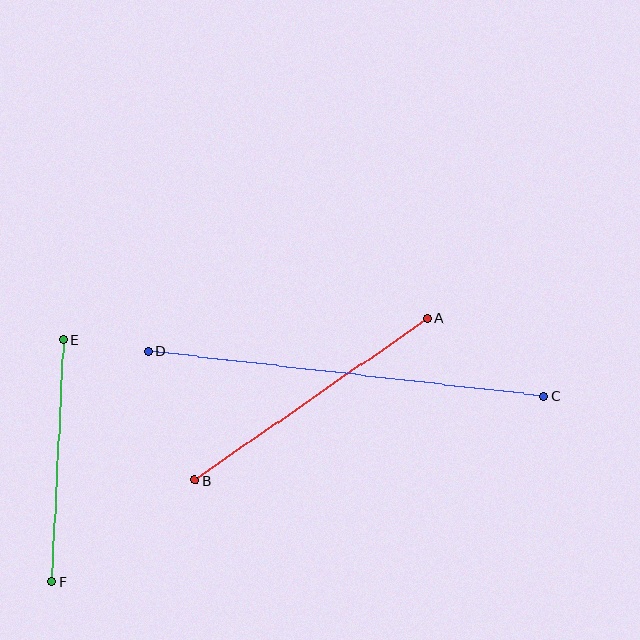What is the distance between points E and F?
The distance is approximately 242 pixels.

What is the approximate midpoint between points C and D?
The midpoint is at approximately (346, 373) pixels.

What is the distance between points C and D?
The distance is approximately 398 pixels.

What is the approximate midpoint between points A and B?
The midpoint is at approximately (311, 399) pixels.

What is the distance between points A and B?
The distance is approximately 283 pixels.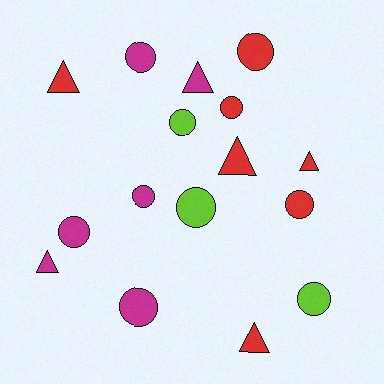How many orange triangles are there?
There are no orange triangles.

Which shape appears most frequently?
Circle, with 10 objects.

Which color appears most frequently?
Red, with 7 objects.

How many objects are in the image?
There are 16 objects.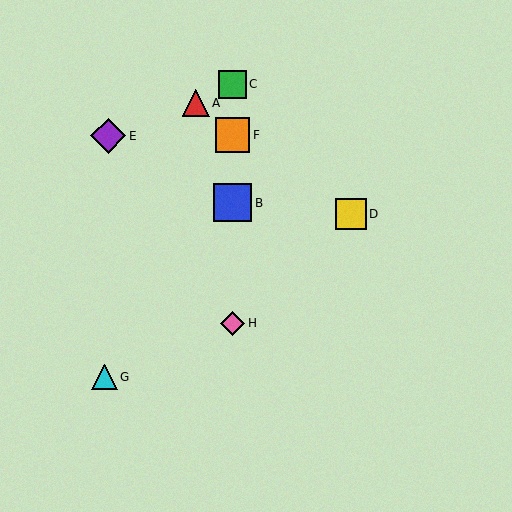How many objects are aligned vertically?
4 objects (B, C, F, H) are aligned vertically.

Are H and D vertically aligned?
No, H is at x≈233 and D is at x≈351.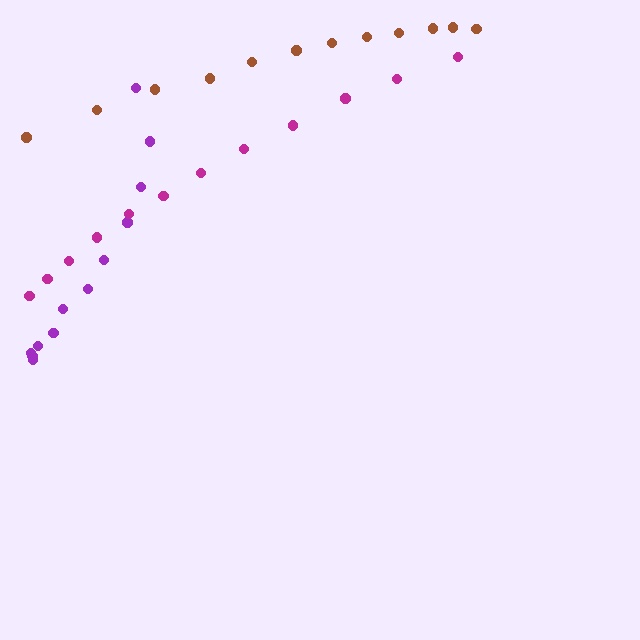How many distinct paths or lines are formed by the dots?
There are 3 distinct paths.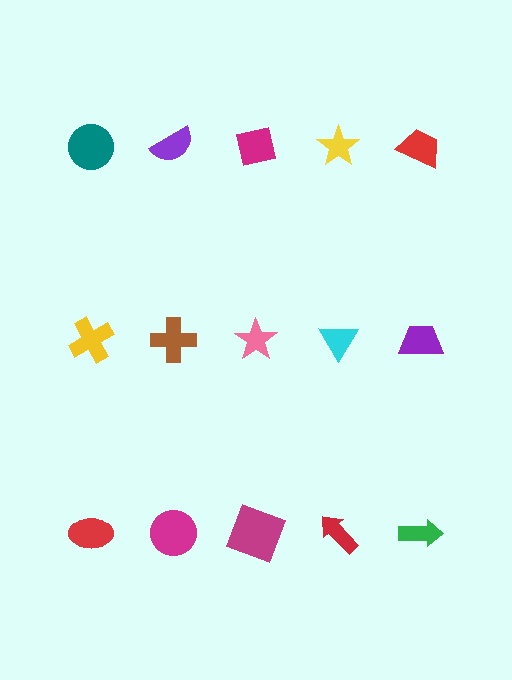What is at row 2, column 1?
A yellow cross.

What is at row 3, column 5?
A green arrow.